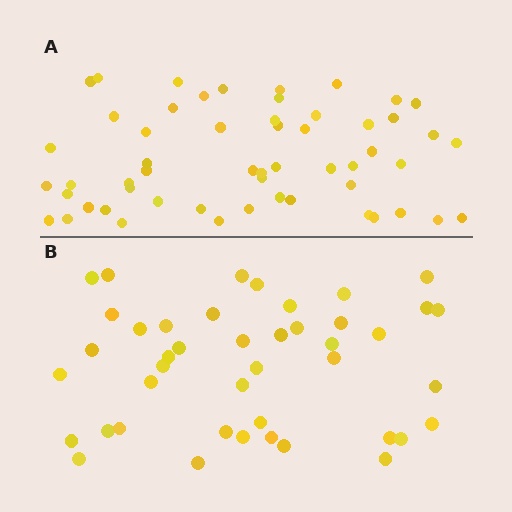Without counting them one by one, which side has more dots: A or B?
Region A (the top region) has more dots.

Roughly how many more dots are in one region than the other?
Region A has roughly 12 or so more dots than region B.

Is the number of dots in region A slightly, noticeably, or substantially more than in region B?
Region A has noticeably more, but not dramatically so. The ratio is roughly 1.3 to 1.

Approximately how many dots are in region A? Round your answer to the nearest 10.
About 60 dots. (The exact count is 55, which rounds to 60.)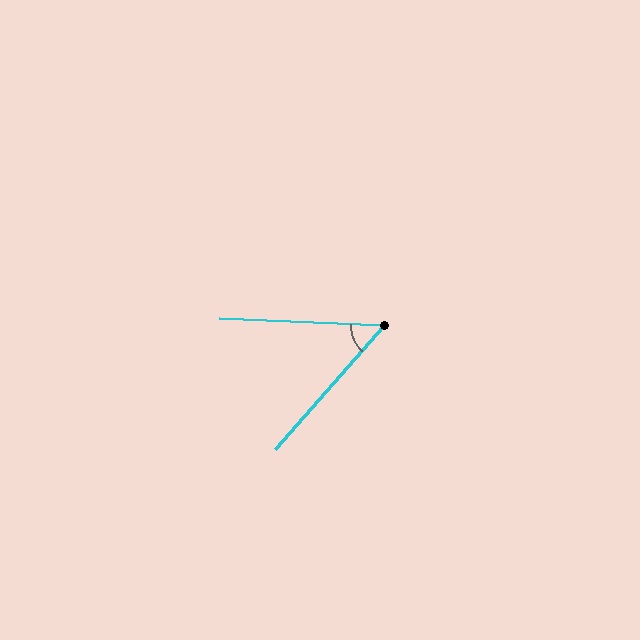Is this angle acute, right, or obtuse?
It is acute.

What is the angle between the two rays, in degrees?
Approximately 51 degrees.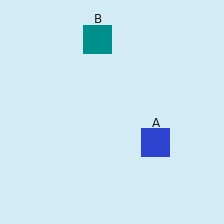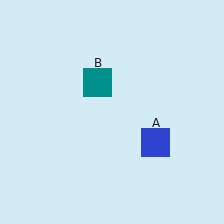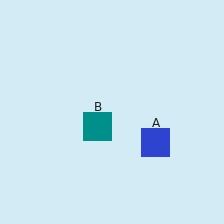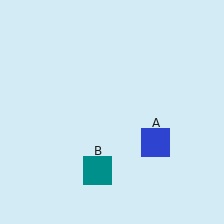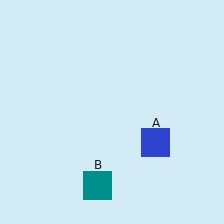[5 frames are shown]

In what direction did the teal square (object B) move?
The teal square (object B) moved down.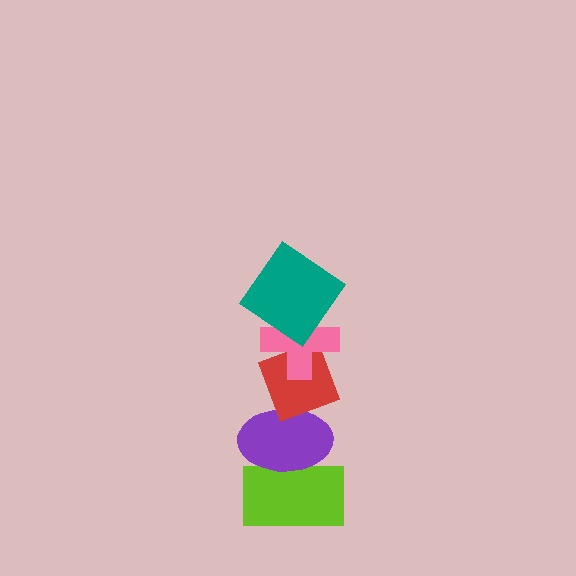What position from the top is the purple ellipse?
The purple ellipse is 4th from the top.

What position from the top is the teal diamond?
The teal diamond is 1st from the top.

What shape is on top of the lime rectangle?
The purple ellipse is on top of the lime rectangle.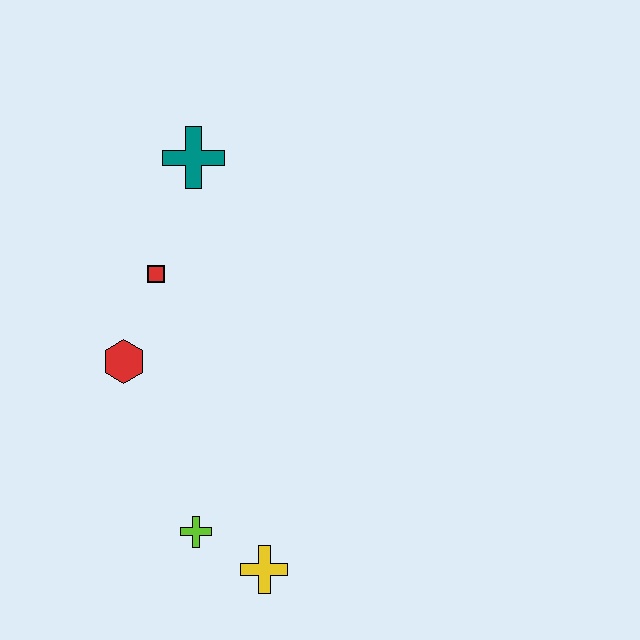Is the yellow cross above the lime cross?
No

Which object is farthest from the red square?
The yellow cross is farthest from the red square.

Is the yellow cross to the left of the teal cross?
No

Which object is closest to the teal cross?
The red square is closest to the teal cross.